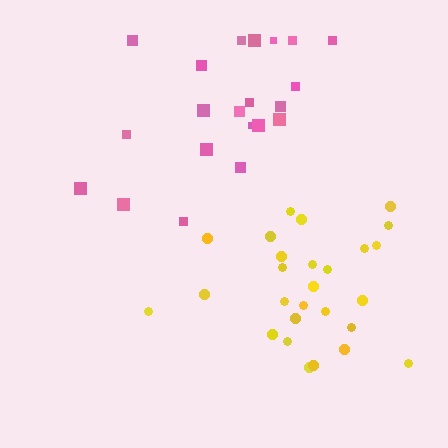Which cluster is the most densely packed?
Yellow.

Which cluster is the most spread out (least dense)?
Pink.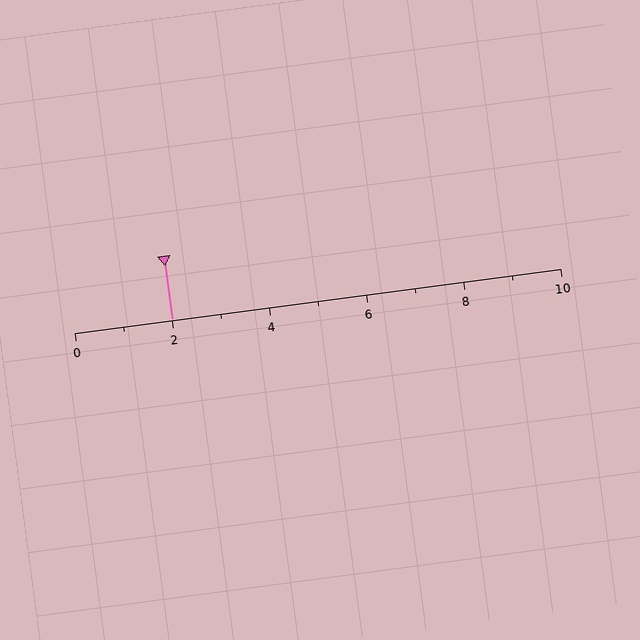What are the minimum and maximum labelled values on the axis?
The axis runs from 0 to 10.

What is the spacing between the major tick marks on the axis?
The major ticks are spaced 2 apart.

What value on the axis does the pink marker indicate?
The marker indicates approximately 2.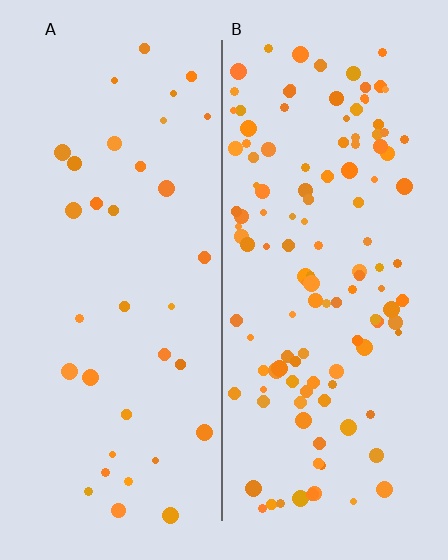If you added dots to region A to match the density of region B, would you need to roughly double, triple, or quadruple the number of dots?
Approximately quadruple.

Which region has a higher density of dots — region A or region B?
B (the right).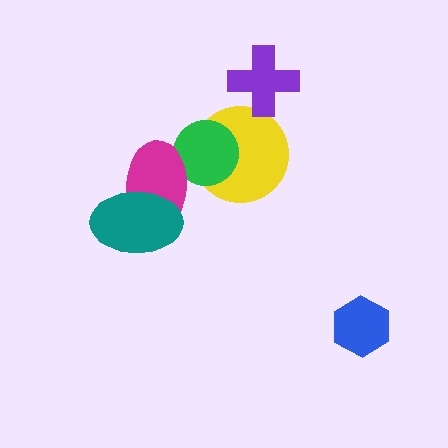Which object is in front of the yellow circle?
The green circle is in front of the yellow circle.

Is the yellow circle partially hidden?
Yes, it is partially covered by another shape.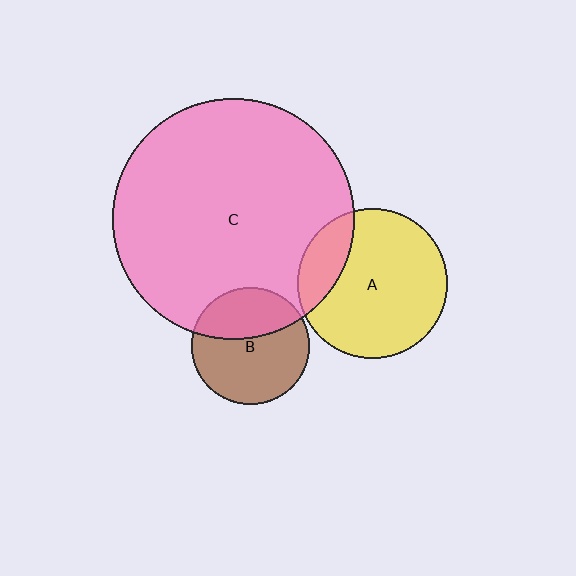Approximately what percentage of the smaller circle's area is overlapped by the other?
Approximately 35%.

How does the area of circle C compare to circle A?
Approximately 2.6 times.